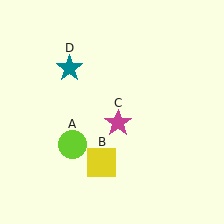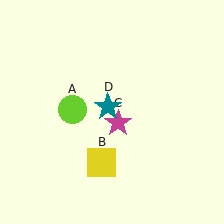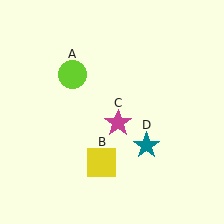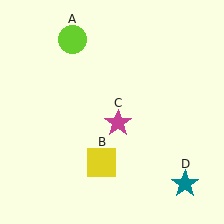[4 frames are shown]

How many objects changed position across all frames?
2 objects changed position: lime circle (object A), teal star (object D).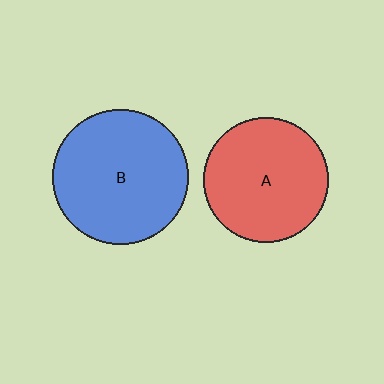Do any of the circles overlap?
No, none of the circles overlap.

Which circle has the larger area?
Circle B (blue).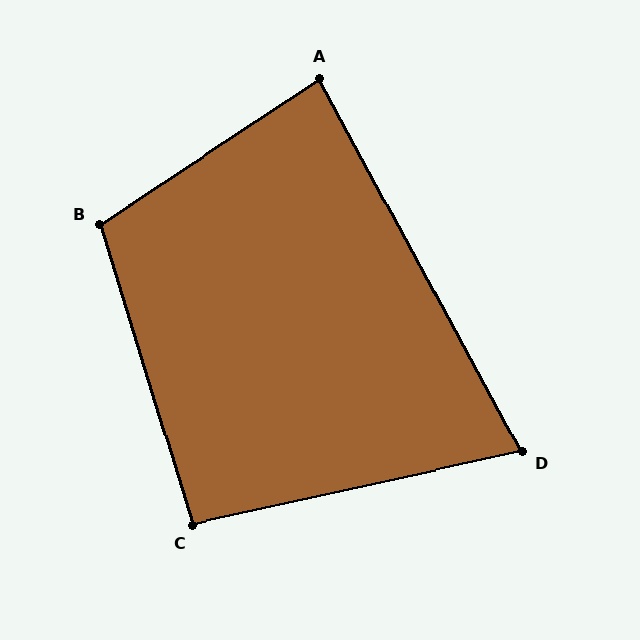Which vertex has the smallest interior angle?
D, at approximately 74 degrees.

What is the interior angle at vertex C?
Approximately 95 degrees (approximately right).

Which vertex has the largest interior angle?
B, at approximately 106 degrees.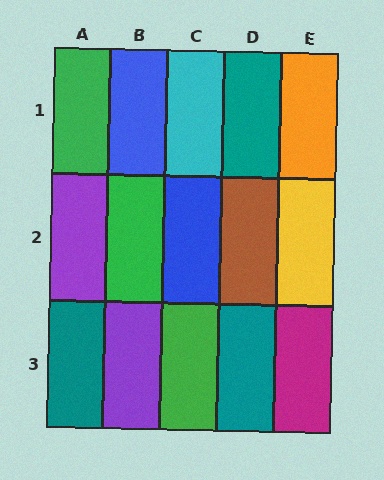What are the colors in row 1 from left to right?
Green, blue, cyan, teal, orange.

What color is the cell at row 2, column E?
Yellow.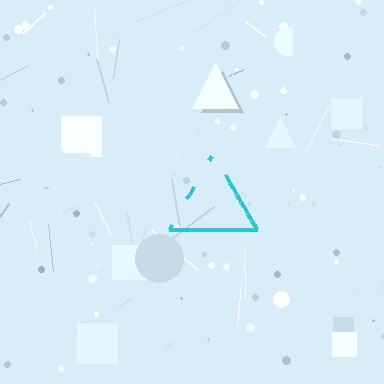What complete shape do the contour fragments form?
The contour fragments form a triangle.